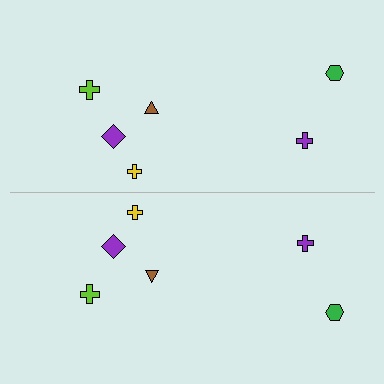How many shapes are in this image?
There are 12 shapes in this image.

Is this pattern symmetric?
Yes, this pattern has bilateral (reflection) symmetry.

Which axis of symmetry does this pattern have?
The pattern has a horizontal axis of symmetry running through the center of the image.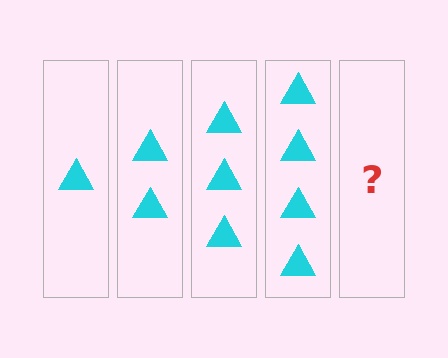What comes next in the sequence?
The next element should be 5 triangles.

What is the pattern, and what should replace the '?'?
The pattern is that each step adds one more triangle. The '?' should be 5 triangles.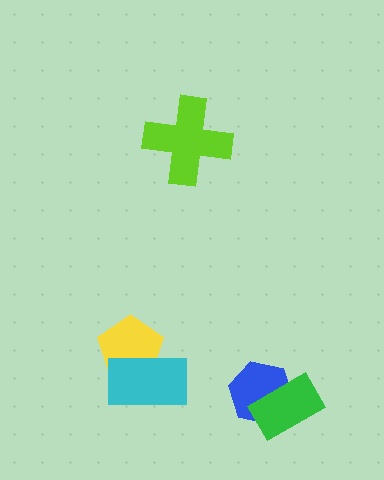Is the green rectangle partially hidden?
No, no other shape covers it.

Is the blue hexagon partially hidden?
Yes, it is partially covered by another shape.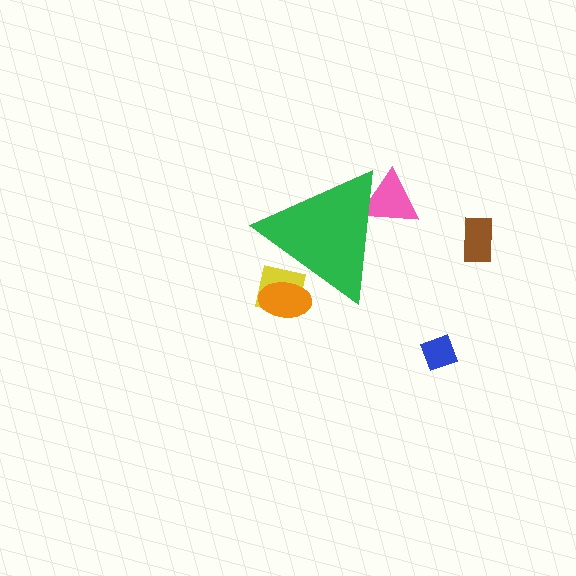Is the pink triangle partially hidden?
Yes, the pink triangle is partially hidden behind the green triangle.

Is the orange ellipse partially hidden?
Yes, the orange ellipse is partially hidden behind the green triangle.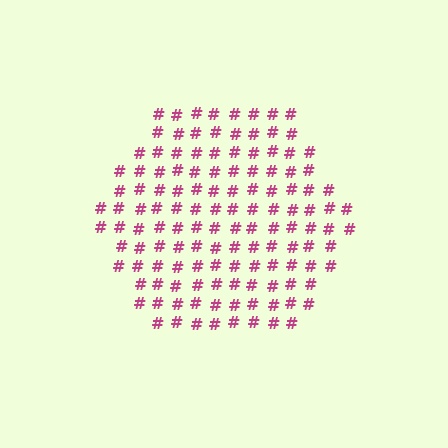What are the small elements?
The small elements are hash symbols.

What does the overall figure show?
The overall figure shows a hexagon.